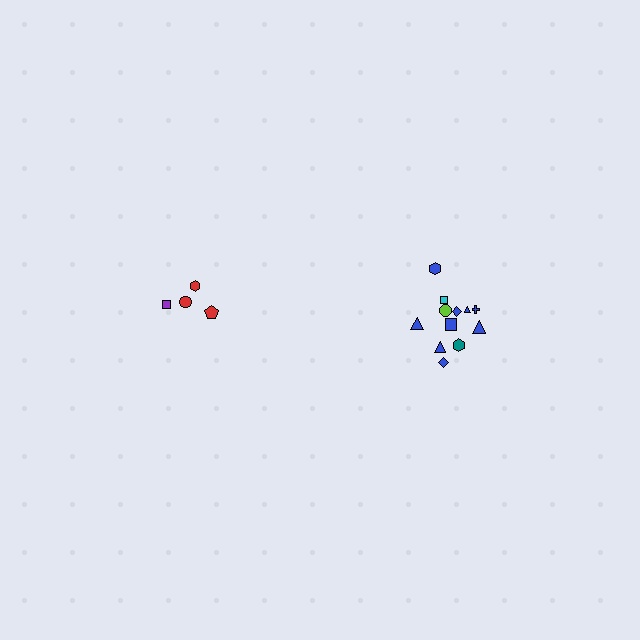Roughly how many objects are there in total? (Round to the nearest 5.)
Roughly 15 objects in total.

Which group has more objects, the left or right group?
The right group.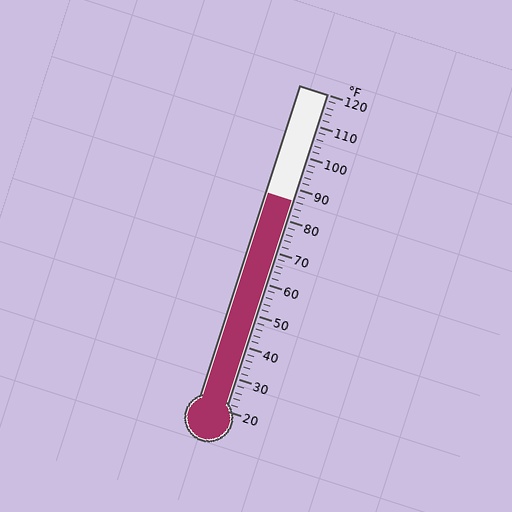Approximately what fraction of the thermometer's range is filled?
The thermometer is filled to approximately 65% of its range.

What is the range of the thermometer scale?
The thermometer scale ranges from 20°F to 120°F.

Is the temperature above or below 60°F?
The temperature is above 60°F.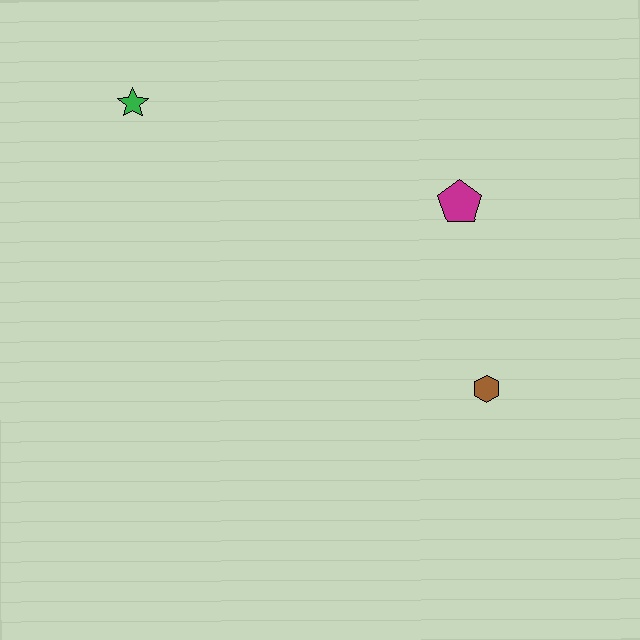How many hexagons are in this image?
There is 1 hexagon.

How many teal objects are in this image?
There are no teal objects.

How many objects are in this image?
There are 3 objects.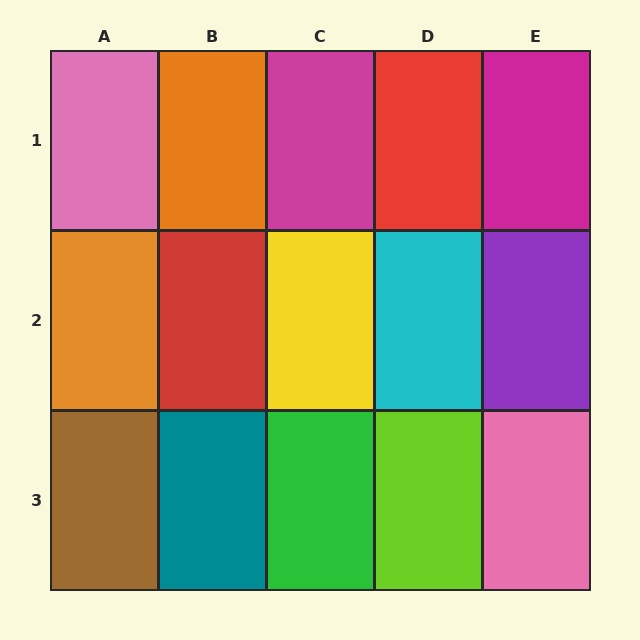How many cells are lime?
1 cell is lime.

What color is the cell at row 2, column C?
Yellow.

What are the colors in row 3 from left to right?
Brown, teal, green, lime, pink.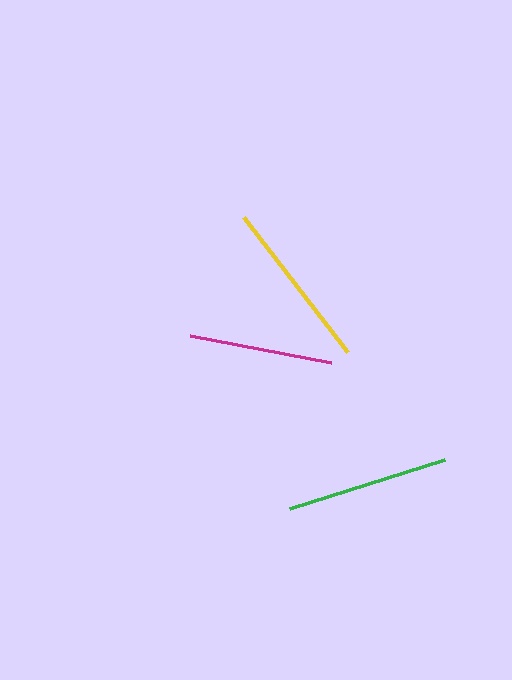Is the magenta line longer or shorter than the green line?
The green line is longer than the magenta line.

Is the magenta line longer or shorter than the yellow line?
The yellow line is longer than the magenta line.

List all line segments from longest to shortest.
From longest to shortest: yellow, green, magenta.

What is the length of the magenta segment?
The magenta segment is approximately 144 pixels long.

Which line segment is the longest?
The yellow line is the longest at approximately 171 pixels.